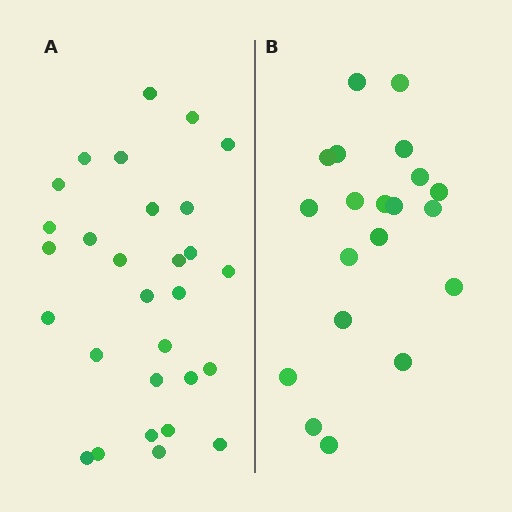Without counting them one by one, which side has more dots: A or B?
Region A (the left region) has more dots.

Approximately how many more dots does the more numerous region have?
Region A has roughly 8 or so more dots than region B.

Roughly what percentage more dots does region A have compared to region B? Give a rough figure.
About 45% more.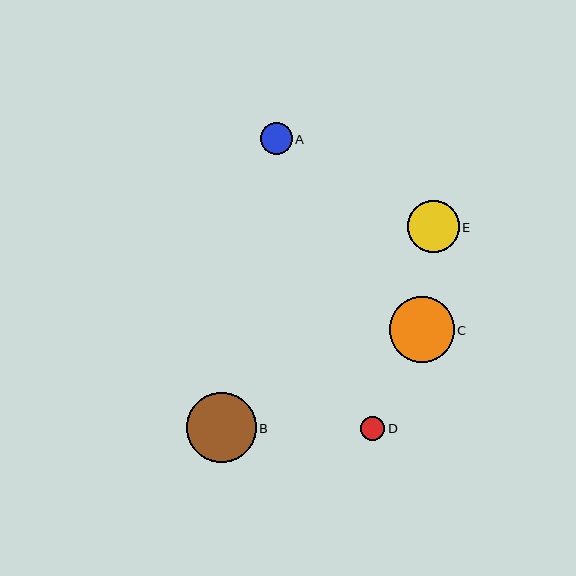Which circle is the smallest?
Circle D is the smallest with a size of approximately 24 pixels.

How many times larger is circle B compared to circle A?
Circle B is approximately 2.2 times the size of circle A.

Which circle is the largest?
Circle B is the largest with a size of approximately 69 pixels.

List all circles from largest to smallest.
From largest to smallest: B, C, E, A, D.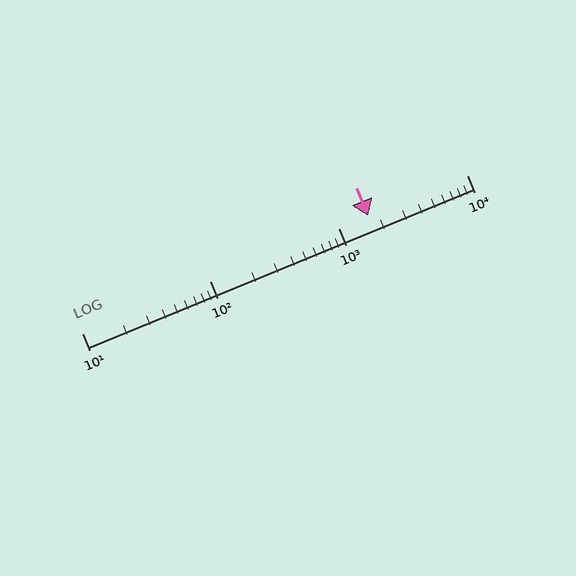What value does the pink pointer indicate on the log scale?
The pointer indicates approximately 1700.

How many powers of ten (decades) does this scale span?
The scale spans 3 decades, from 10 to 10000.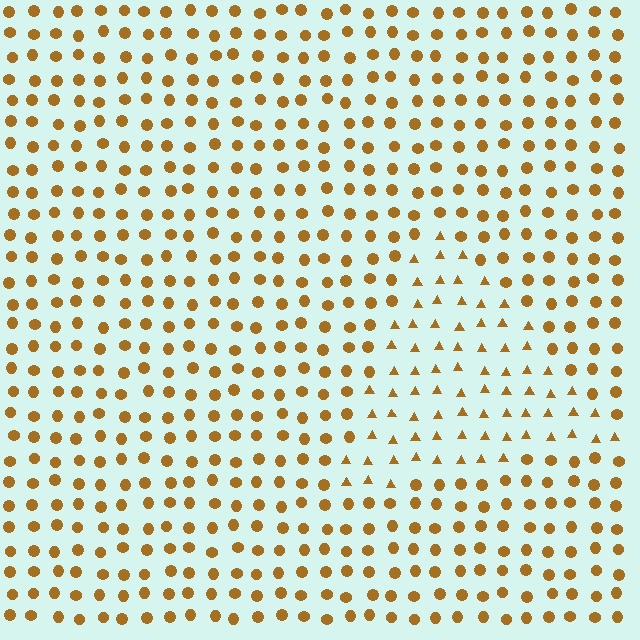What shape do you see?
I see a triangle.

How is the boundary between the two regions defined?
The boundary is defined by a change in element shape: triangles inside vs. circles outside. All elements share the same color and spacing.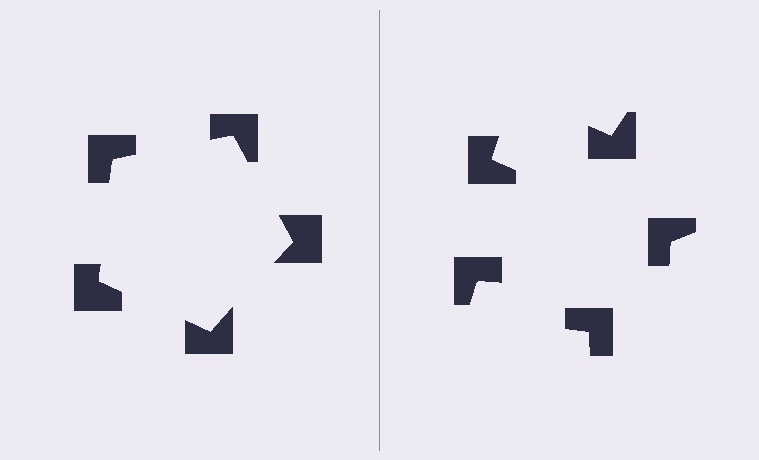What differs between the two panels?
The notched squares are positioned identically on both sides; only the wedge orientations differ. On the left they align to a pentagon; on the right they are misaligned.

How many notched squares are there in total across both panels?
10 — 5 on each side.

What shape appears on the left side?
An illusory pentagon.